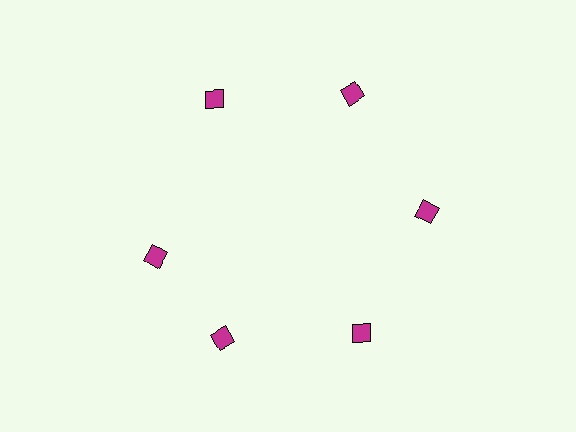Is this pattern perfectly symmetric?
No. The 6 magenta diamonds are arranged in a ring, but one element near the 9 o'clock position is rotated out of alignment along the ring, breaking the 6-fold rotational symmetry.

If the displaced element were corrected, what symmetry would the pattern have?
It would have 6-fold rotational symmetry — the pattern would map onto itself every 60 degrees.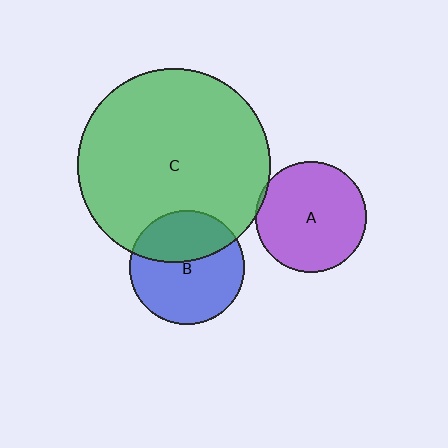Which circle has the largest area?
Circle C (green).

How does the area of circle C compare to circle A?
Approximately 3.0 times.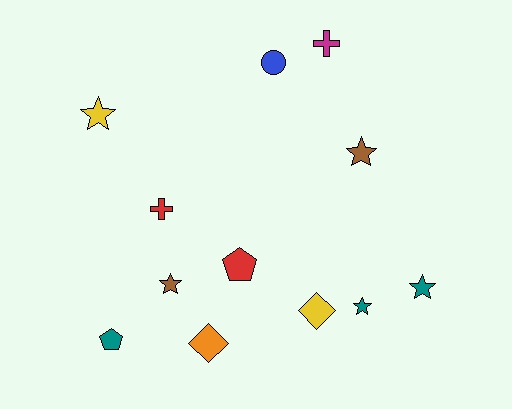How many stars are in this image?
There are 5 stars.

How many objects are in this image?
There are 12 objects.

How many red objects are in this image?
There are 2 red objects.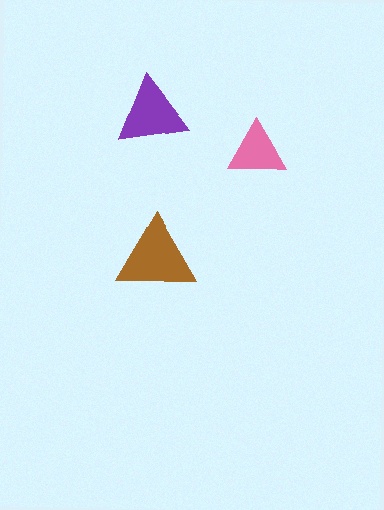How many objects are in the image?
There are 3 objects in the image.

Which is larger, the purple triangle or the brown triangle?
The brown one.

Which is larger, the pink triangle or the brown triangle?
The brown one.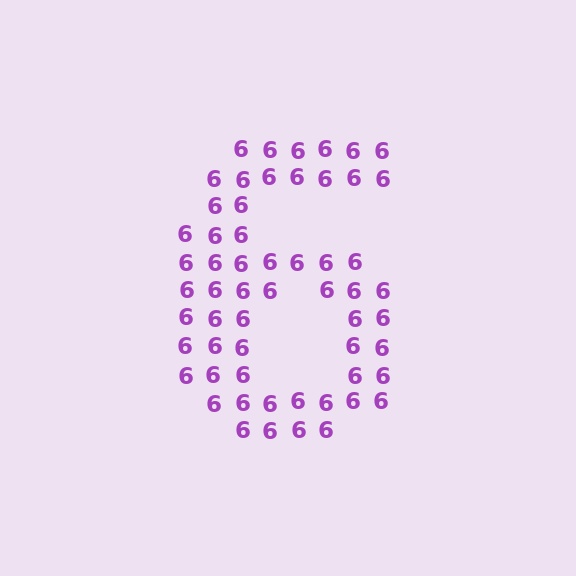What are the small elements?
The small elements are digit 6's.